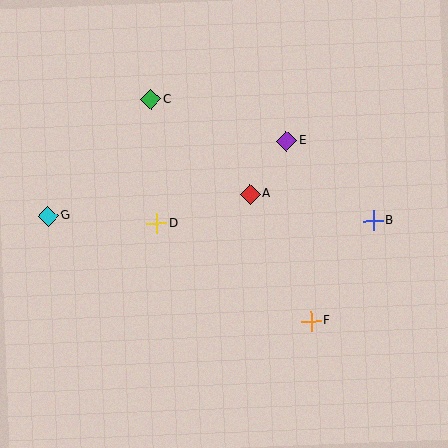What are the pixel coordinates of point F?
Point F is at (311, 321).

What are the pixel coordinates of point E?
Point E is at (286, 141).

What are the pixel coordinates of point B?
Point B is at (373, 220).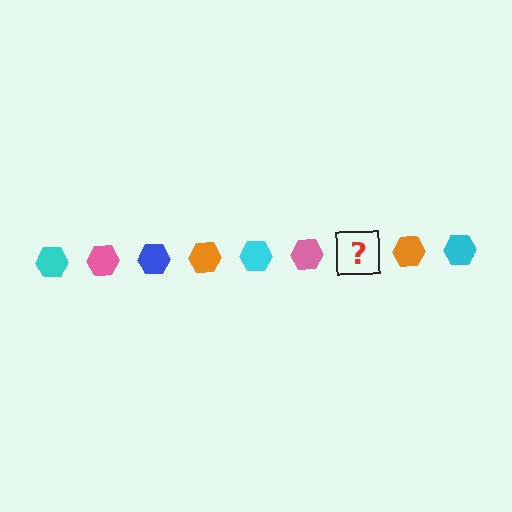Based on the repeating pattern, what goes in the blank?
The blank should be a blue hexagon.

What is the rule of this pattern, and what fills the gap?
The rule is that the pattern cycles through cyan, pink, blue, orange hexagons. The gap should be filled with a blue hexagon.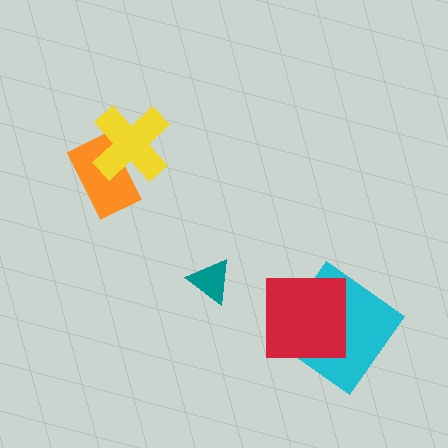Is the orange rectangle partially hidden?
Yes, it is partially covered by another shape.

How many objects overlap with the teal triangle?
0 objects overlap with the teal triangle.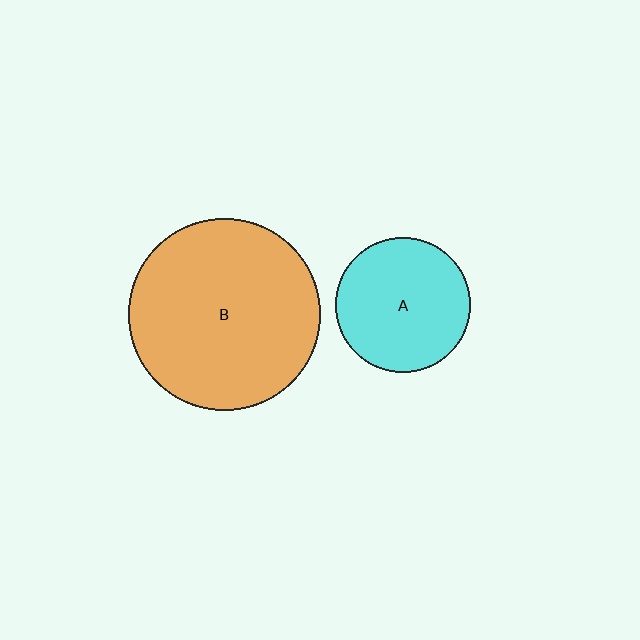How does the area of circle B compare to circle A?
Approximately 2.0 times.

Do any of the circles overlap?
No, none of the circles overlap.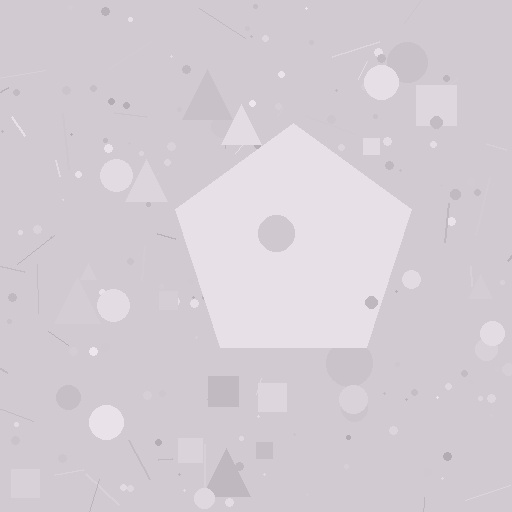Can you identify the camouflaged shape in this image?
The camouflaged shape is a pentagon.